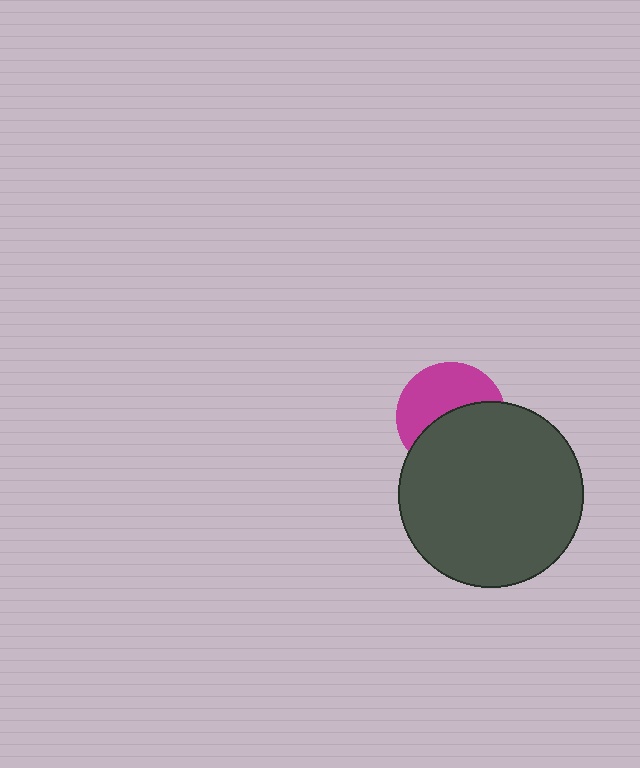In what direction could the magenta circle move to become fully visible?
The magenta circle could move up. That would shift it out from behind the dark gray circle entirely.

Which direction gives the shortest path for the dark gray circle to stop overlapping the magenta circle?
Moving down gives the shortest separation.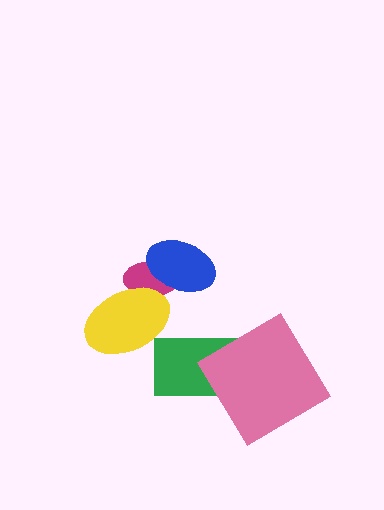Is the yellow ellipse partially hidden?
No, no other shape covers it.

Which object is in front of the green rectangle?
The pink diamond is in front of the green rectangle.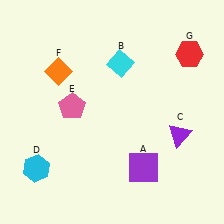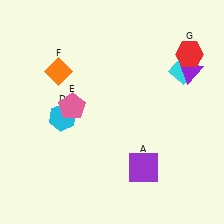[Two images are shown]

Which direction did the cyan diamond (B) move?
The cyan diamond (B) moved right.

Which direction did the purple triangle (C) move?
The purple triangle (C) moved up.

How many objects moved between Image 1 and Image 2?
3 objects moved between the two images.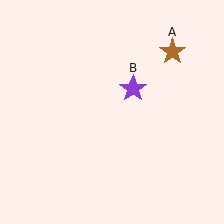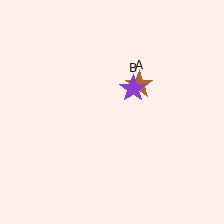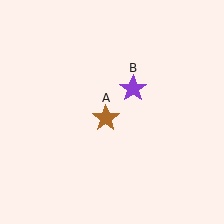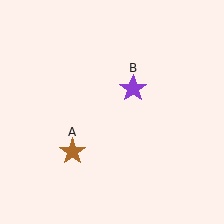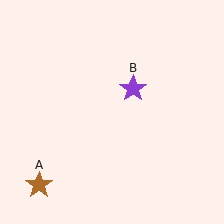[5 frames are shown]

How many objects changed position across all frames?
1 object changed position: brown star (object A).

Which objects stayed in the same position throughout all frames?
Purple star (object B) remained stationary.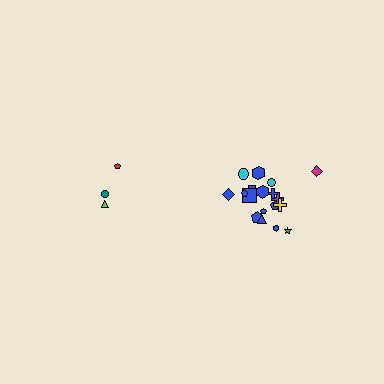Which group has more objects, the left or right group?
The right group.